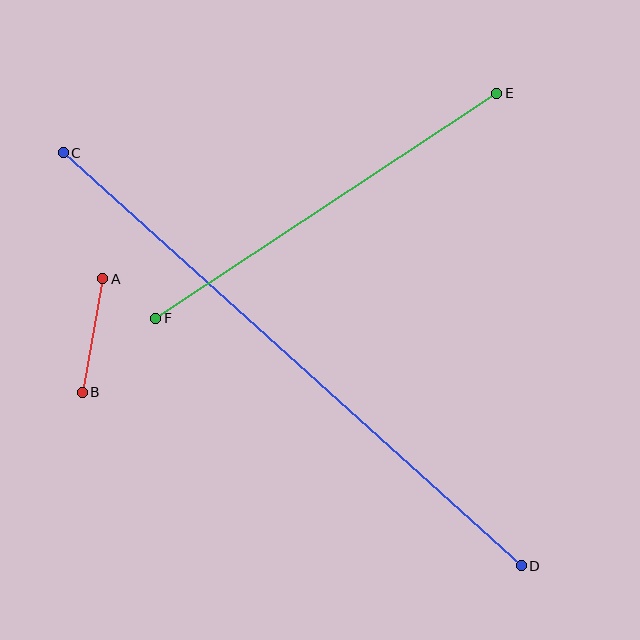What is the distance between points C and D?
The distance is approximately 617 pixels.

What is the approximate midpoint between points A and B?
The midpoint is at approximately (92, 336) pixels.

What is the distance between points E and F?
The distance is approximately 409 pixels.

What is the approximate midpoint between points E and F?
The midpoint is at approximately (326, 206) pixels.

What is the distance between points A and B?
The distance is approximately 115 pixels.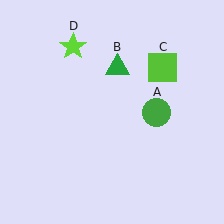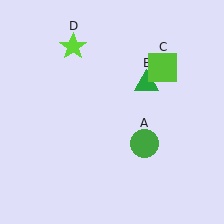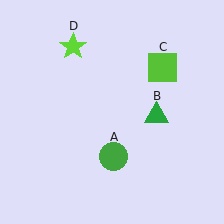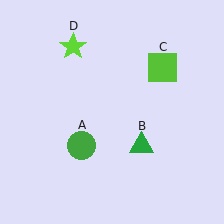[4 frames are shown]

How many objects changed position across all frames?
2 objects changed position: green circle (object A), green triangle (object B).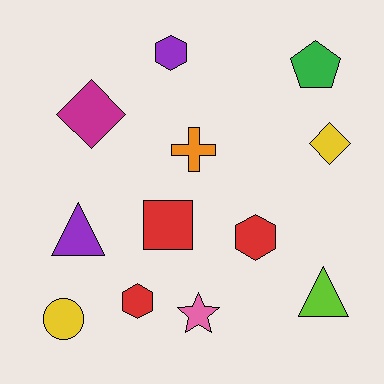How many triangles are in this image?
There are 2 triangles.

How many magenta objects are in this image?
There is 1 magenta object.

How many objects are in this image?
There are 12 objects.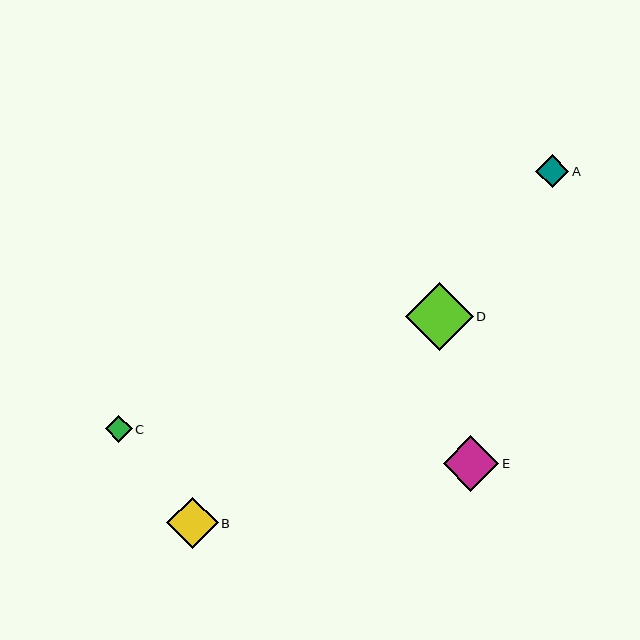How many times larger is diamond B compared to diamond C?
Diamond B is approximately 1.9 times the size of diamond C.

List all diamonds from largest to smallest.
From largest to smallest: D, E, B, A, C.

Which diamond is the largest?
Diamond D is the largest with a size of approximately 68 pixels.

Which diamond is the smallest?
Diamond C is the smallest with a size of approximately 27 pixels.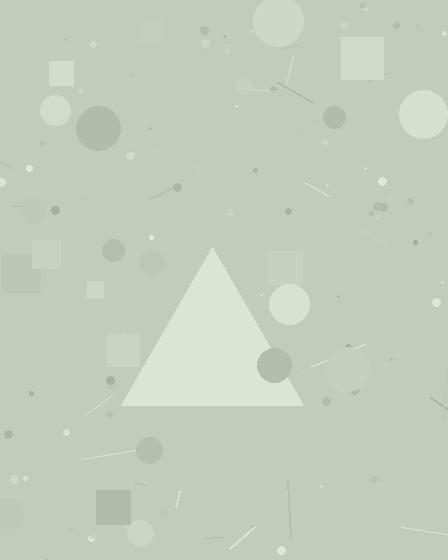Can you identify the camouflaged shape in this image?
The camouflaged shape is a triangle.